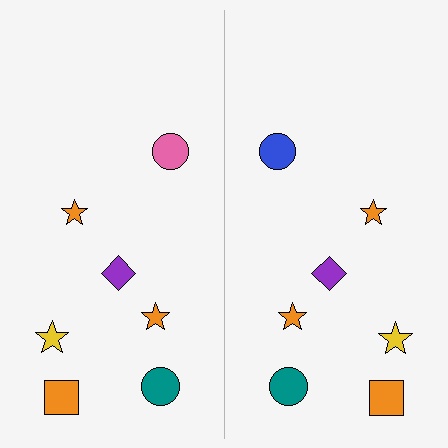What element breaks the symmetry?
The blue circle on the right side breaks the symmetry — its mirror counterpart is pink.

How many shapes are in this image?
There are 14 shapes in this image.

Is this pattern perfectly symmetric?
No, the pattern is not perfectly symmetric. The blue circle on the right side breaks the symmetry — its mirror counterpart is pink.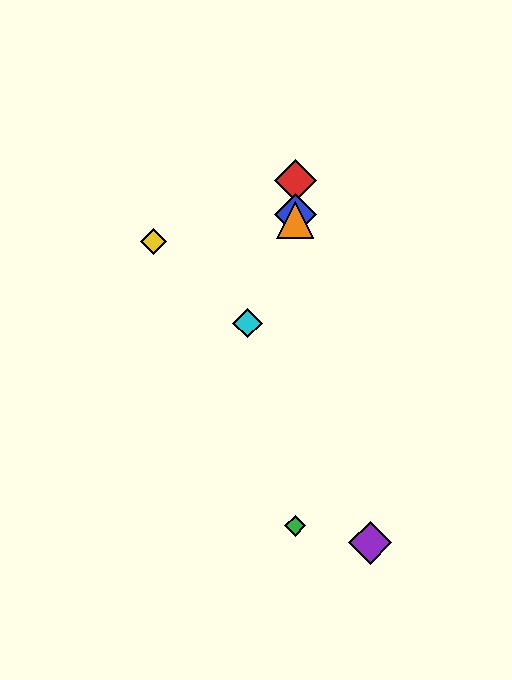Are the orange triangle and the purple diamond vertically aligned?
No, the orange triangle is at x≈295 and the purple diamond is at x≈370.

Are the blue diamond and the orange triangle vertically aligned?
Yes, both are at x≈295.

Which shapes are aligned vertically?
The red diamond, the blue diamond, the green diamond, the orange triangle are aligned vertically.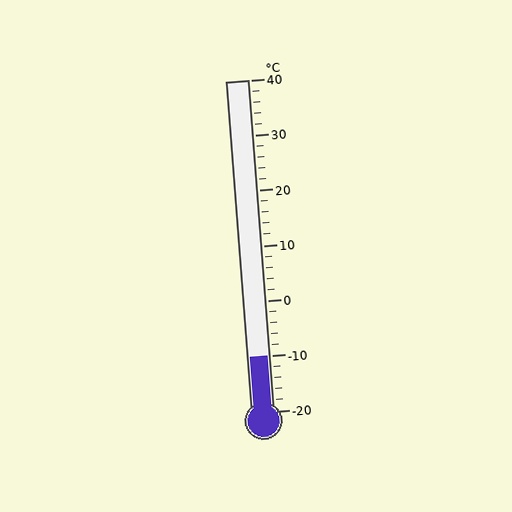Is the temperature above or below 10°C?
The temperature is below 10°C.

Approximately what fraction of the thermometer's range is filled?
The thermometer is filled to approximately 15% of its range.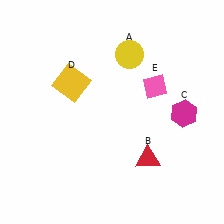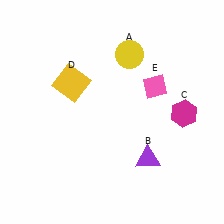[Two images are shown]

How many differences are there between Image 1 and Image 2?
There is 1 difference between the two images.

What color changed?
The triangle (B) changed from red in Image 1 to purple in Image 2.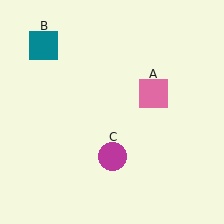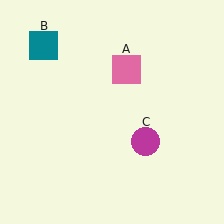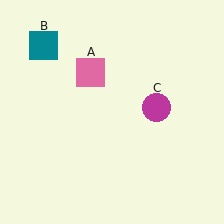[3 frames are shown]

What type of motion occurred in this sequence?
The pink square (object A), magenta circle (object C) rotated counterclockwise around the center of the scene.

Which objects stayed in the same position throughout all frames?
Teal square (object B) remained stationary.